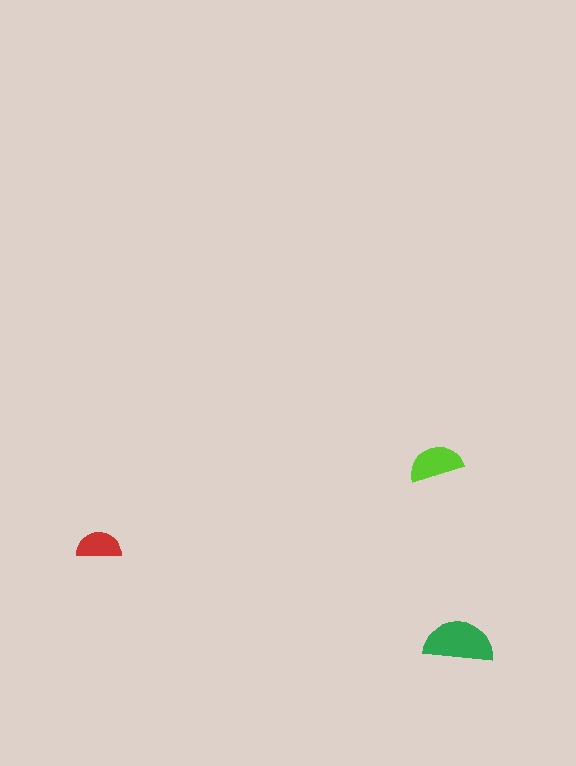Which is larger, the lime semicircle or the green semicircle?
The green one.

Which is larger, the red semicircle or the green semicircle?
The green one.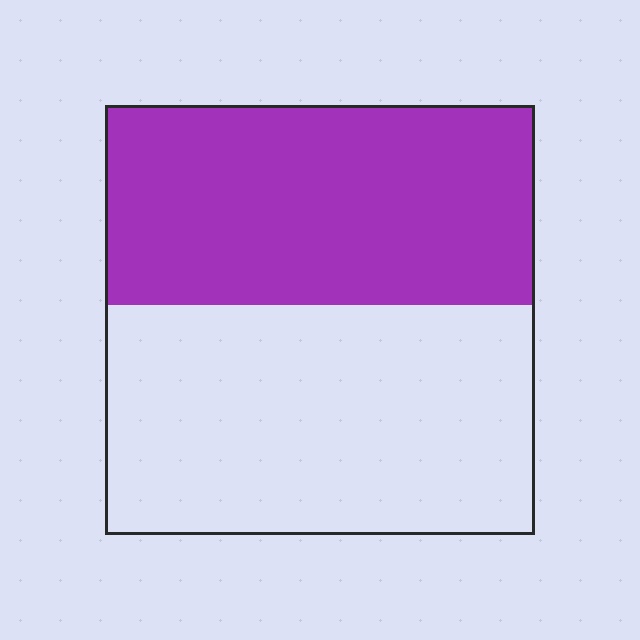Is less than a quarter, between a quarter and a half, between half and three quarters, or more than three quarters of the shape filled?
Between a quarter and a half.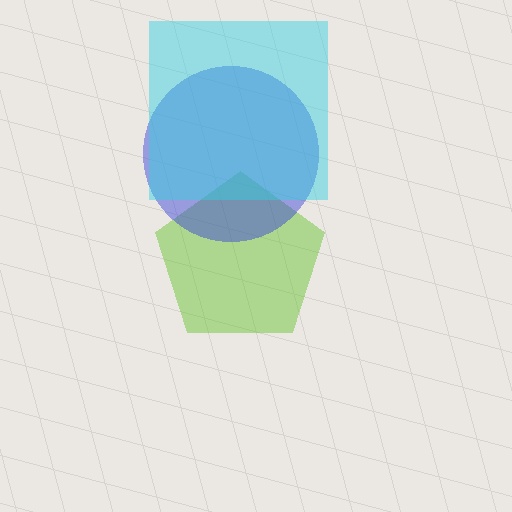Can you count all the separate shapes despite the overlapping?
Yes, there are 3 separate shapes.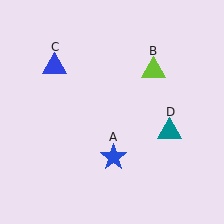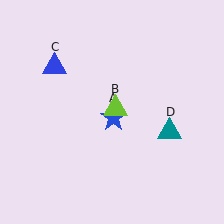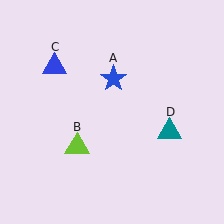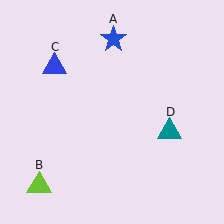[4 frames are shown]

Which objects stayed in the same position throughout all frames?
Blue triangle (object C) and teal triangle (object D) remained stationary.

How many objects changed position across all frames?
2 objects changed position: blue star (object A), lime triangle (object B).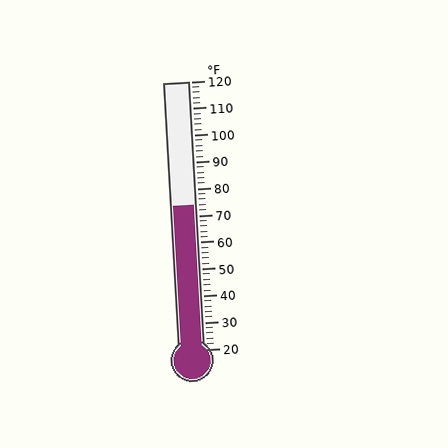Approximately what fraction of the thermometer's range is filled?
The thermometer is filled to approximately 55% of its range.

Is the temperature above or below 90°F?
The temperature is below 90°F.